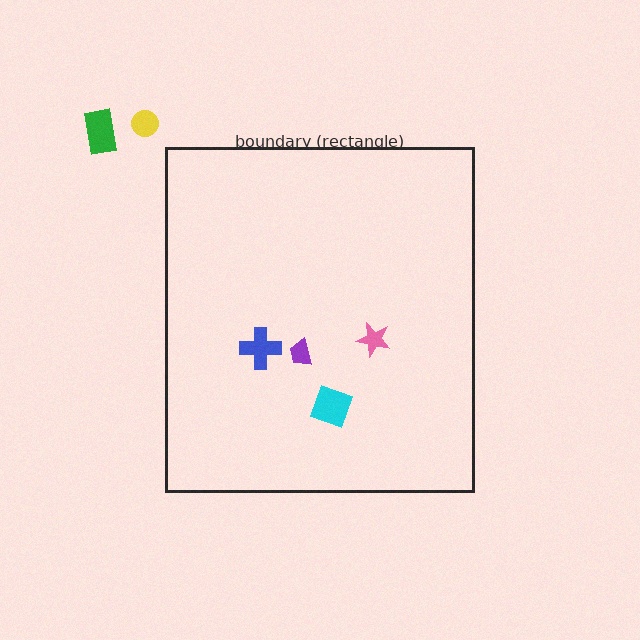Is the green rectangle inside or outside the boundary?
Outside.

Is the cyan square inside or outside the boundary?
Inside.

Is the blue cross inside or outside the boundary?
Inside.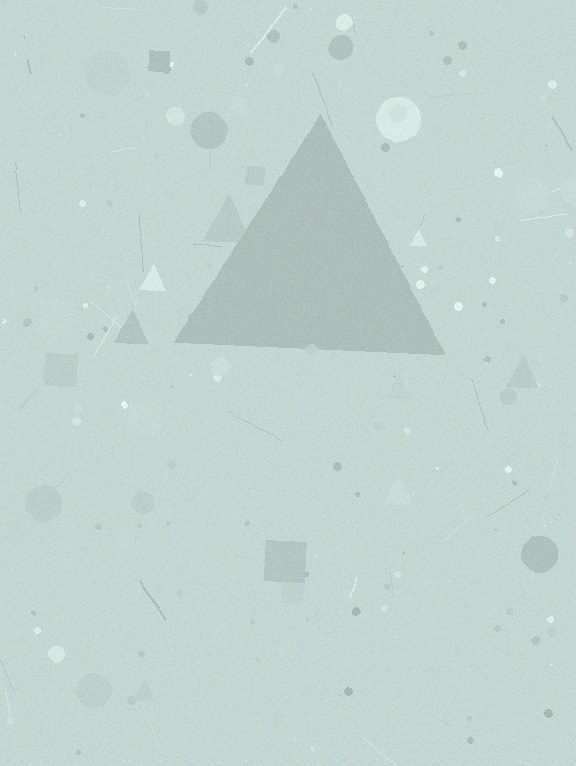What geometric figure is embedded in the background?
A triangle is embedded in the background.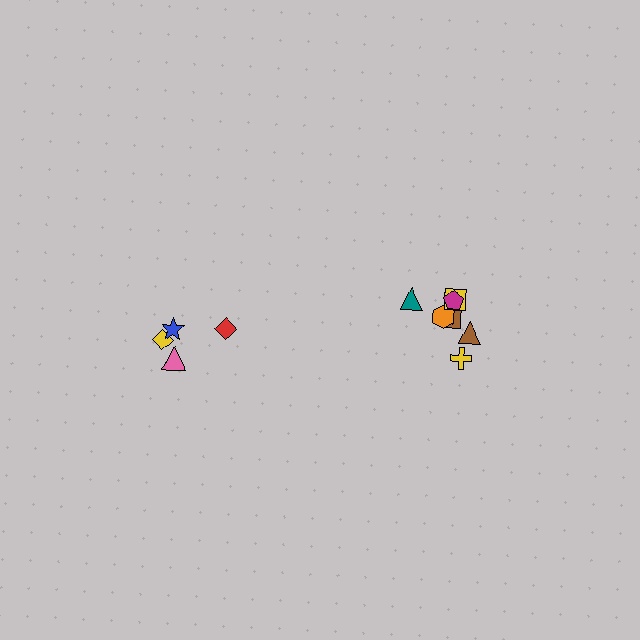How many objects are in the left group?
There are 4 objects.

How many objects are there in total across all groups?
There are 11 objects.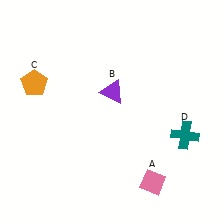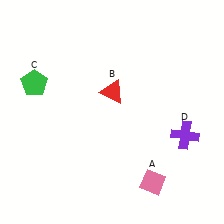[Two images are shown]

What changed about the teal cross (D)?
In Image 1, D is teal. In Image 2, it changed to purple.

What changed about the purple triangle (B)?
In Image 1, B is purple. In Image 2, it changed to red.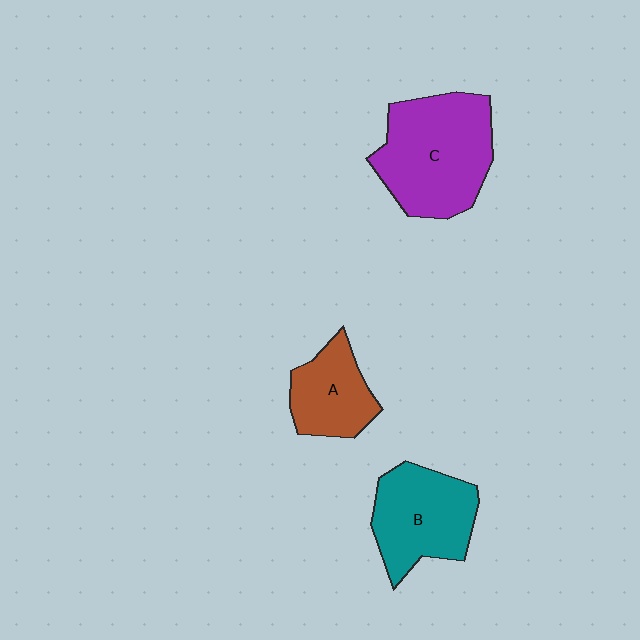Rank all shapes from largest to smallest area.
From largest to smallest: C (purple), B (teal), A (brown).